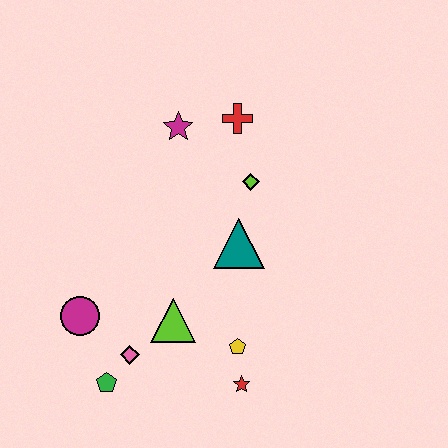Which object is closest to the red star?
The yellow pentagon is closest to the red star.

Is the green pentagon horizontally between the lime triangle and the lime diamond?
No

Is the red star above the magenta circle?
No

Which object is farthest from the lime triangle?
The red cross is farthest from the lime triangle.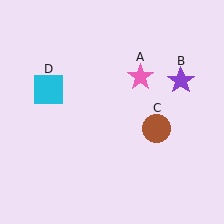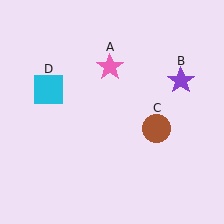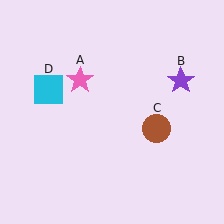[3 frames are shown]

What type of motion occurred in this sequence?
The pink star (object A) rotated counterclockwise around the center of the scene.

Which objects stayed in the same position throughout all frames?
Purple star (object B) and brown circle (object C) and cyan square (object D) remained stationary.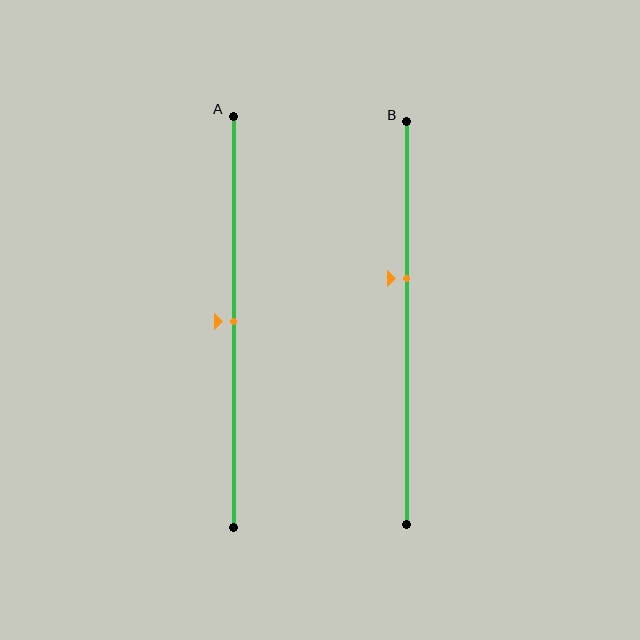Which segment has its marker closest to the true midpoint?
Segment A has its marker closest to the true midpoint.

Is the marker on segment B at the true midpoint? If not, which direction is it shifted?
No, the marker on segment B is shifted upward by about 11% of the segment length.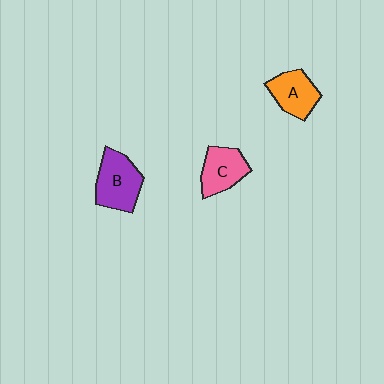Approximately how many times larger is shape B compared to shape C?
Approximately 1.3 times.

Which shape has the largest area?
Shape B (purple).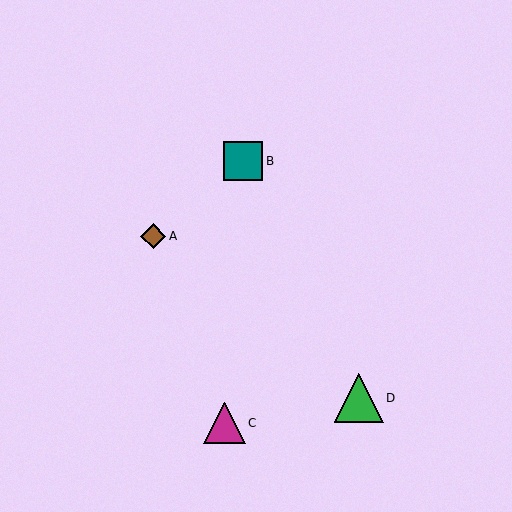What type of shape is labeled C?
Shape C is a magenta triangle.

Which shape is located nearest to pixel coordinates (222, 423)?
The magenta triangle (labeled C) at (224, 423) is nearest to that location.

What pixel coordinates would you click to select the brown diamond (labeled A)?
Click at (153, 236) to select the brown diamond A.